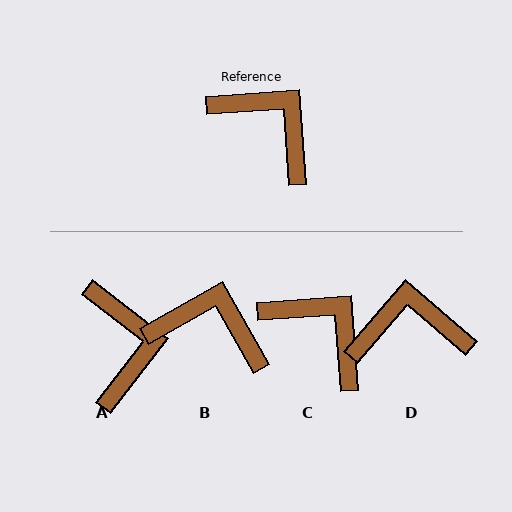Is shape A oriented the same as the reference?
No, it is off by about 42 degrees.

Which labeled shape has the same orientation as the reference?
C.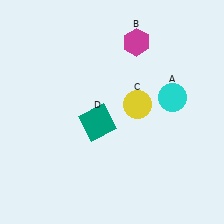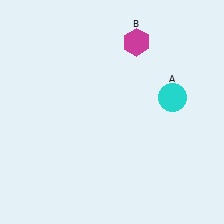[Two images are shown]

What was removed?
The yellow circle (C), the teal square (D) were removed in Image 2.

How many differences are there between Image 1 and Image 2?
There are 2 differences between the two images.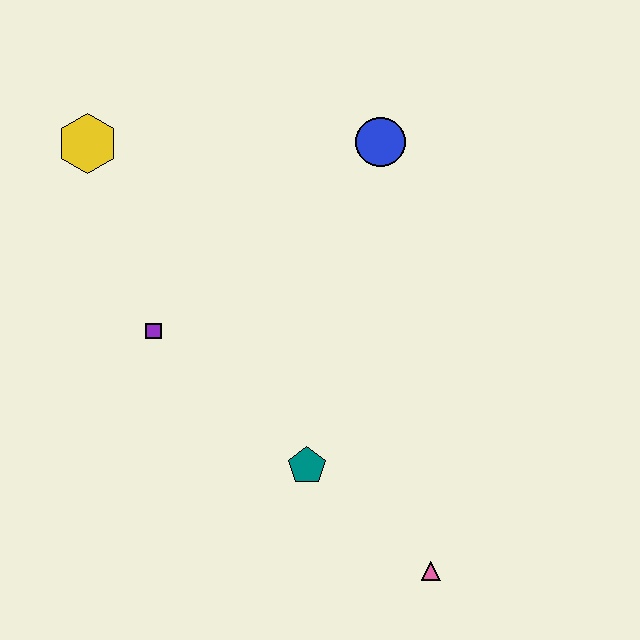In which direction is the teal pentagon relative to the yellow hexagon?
The teal pentagon is below the yellow hexagon.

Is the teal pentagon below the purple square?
Yes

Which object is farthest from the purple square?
The pink triangle is farthest from the purple square.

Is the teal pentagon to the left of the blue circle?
Yes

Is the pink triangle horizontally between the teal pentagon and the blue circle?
No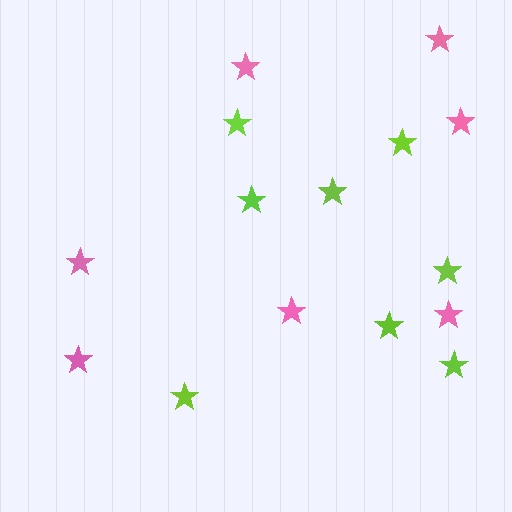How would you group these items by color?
There are 2 groups: one group of pink stars (7) and one group of lime stars (8).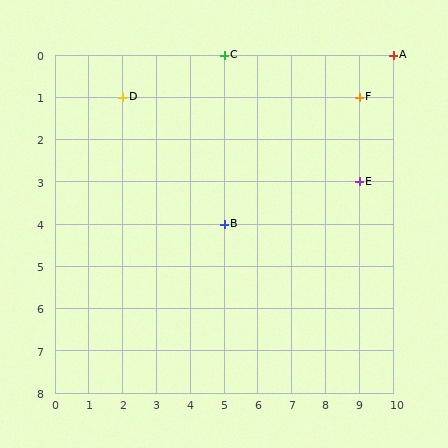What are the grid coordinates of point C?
Point C is at grid coordinates (5, 0).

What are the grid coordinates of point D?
Point D is at grid coordinates (2, 1).